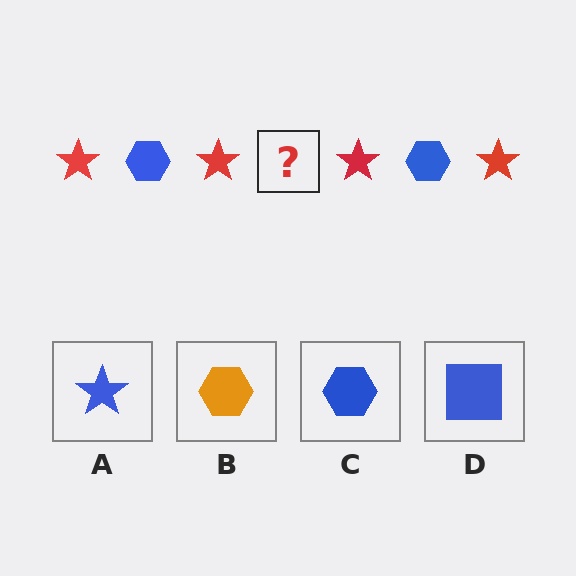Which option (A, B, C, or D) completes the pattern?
C.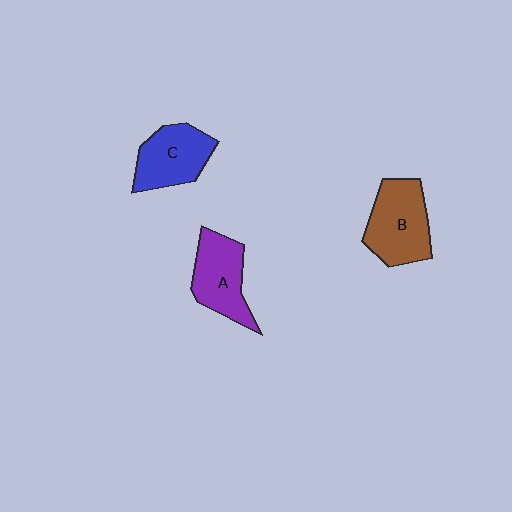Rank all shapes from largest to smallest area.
From largest to smallest: B (brown), A (purple), C (blue).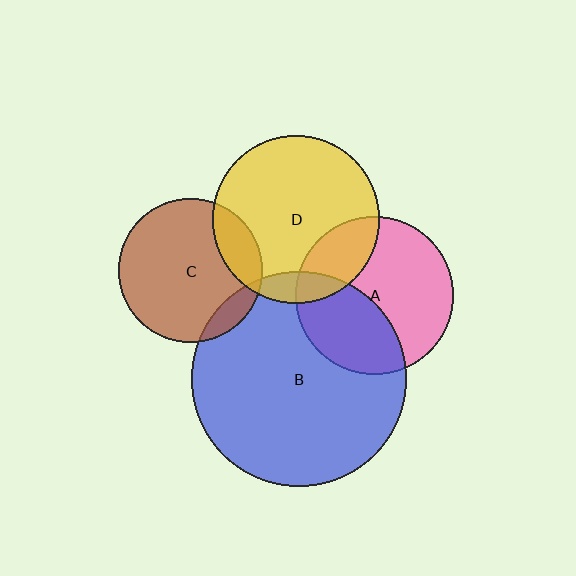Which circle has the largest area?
Circle B (blue).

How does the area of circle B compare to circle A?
Approximately 1.8 times.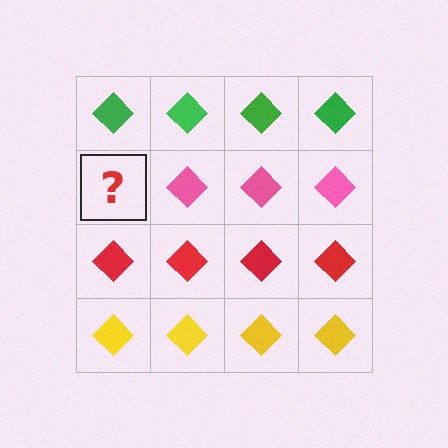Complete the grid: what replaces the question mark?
The question mark should be replaced with a pink diamond.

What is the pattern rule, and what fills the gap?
The rule is that each row has a consistent color. The gap should be filled with a pink diamond.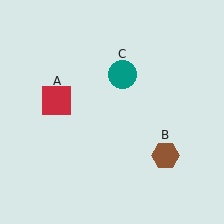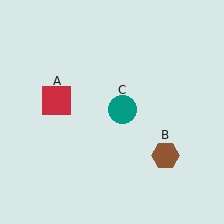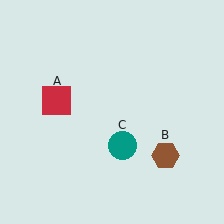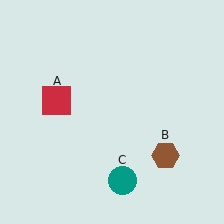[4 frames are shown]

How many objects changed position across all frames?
1 object changed position: teal circle (object C).